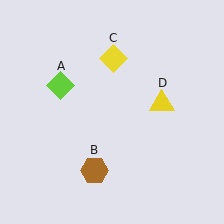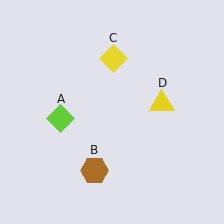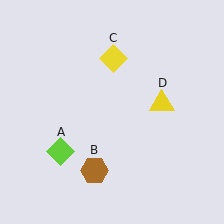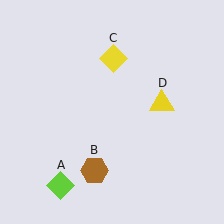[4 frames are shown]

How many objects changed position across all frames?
1 object changed position: lime diamond (object A).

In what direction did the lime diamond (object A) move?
The lime diamond (object A) moved down.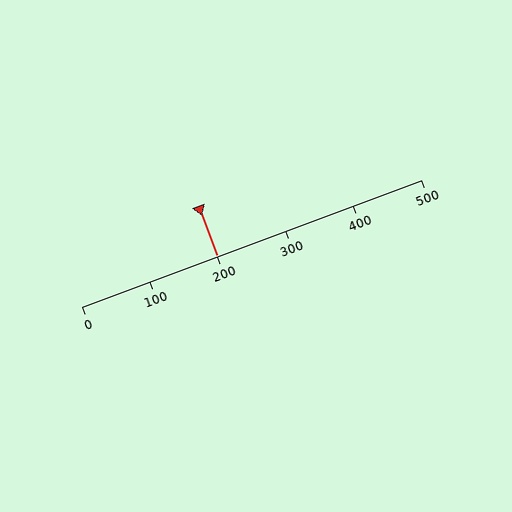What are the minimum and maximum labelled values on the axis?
The axis runs from 0 to 500.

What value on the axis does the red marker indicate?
The marker indicates approximately 200.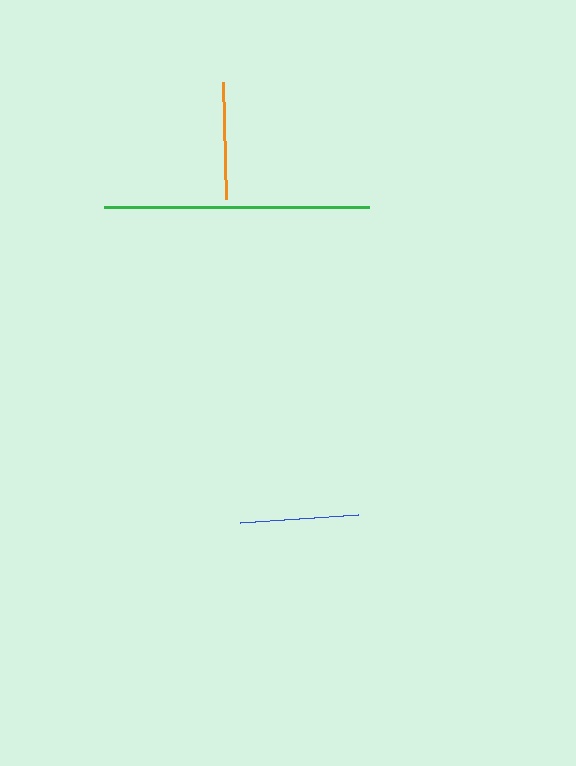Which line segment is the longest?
The green line is the longest at approximately 265 pixels.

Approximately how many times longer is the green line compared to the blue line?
The green line is approximately 2.2 times the length of the blue line.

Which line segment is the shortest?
The orange line is the shortest at approximately 117 pixels.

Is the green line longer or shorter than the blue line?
The green line is longer than the blue line.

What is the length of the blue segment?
The blue segment is approximately 119 pixels long.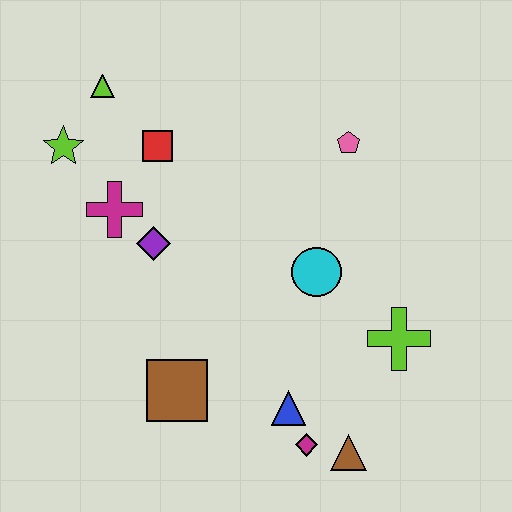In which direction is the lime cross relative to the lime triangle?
The lime cross is to the right of the lime triangle.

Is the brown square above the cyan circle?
No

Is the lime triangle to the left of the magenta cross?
Yes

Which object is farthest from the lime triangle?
The brown triangle is farthest from the lime triangle.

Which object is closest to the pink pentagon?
The cyan circle is closest to the pink pentagon.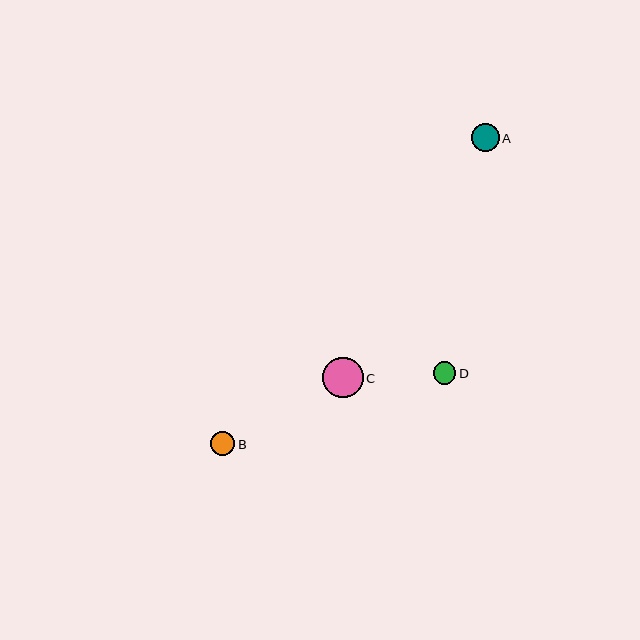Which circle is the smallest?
Circle D is the smallest with a size of approximately 23 pixels.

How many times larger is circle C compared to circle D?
Circle C is approximately 1.8 times the size of circle D.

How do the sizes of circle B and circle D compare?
Circle B and circle D are approximately the same size.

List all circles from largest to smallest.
From largest to smallest: C, A, B, D.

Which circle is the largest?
Circle C is the largest with a size of approximately 41 pixels.